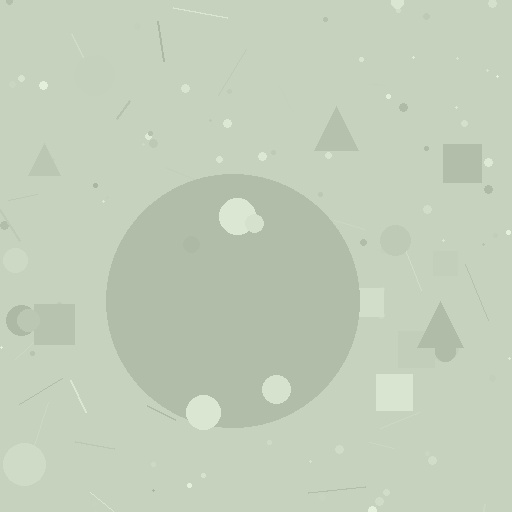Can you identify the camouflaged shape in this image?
The camouflaged shape is a circle.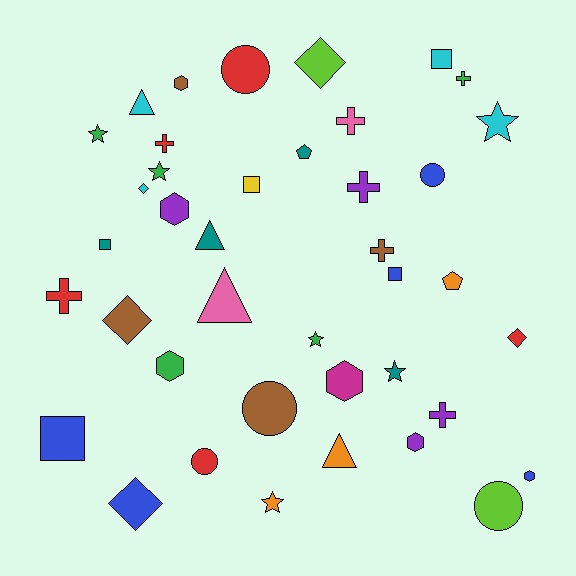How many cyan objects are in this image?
There are 4 cyan objects.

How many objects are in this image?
There are 40 objects.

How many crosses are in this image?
There are 7 crosses.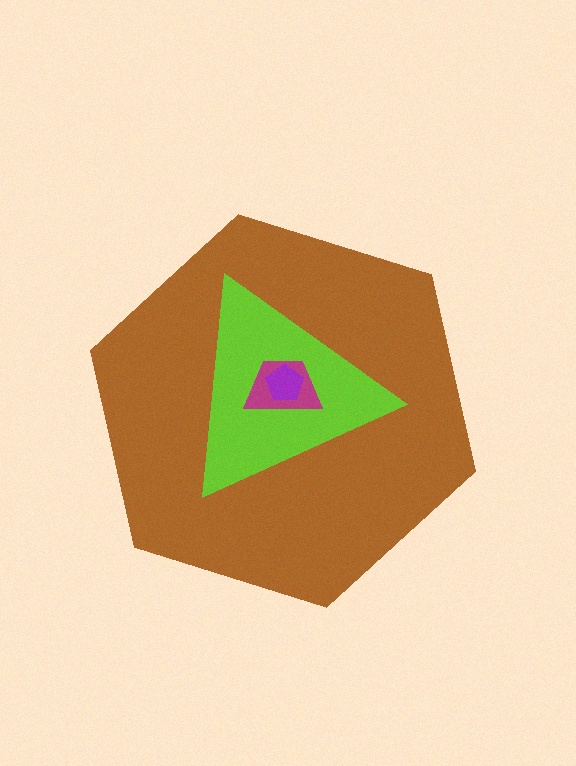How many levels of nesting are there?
4.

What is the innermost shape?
The purple pentagon.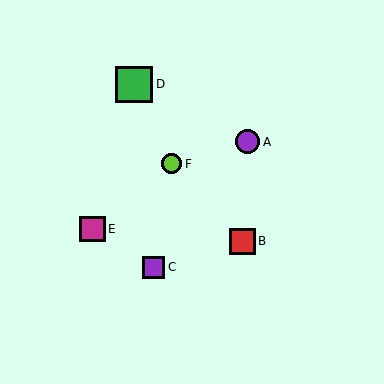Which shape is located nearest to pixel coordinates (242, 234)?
The red square (labeled B) at (242, 241) is nearest to that location.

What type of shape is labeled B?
Shape B is a red square.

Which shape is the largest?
The green square (labeled D) is the largest.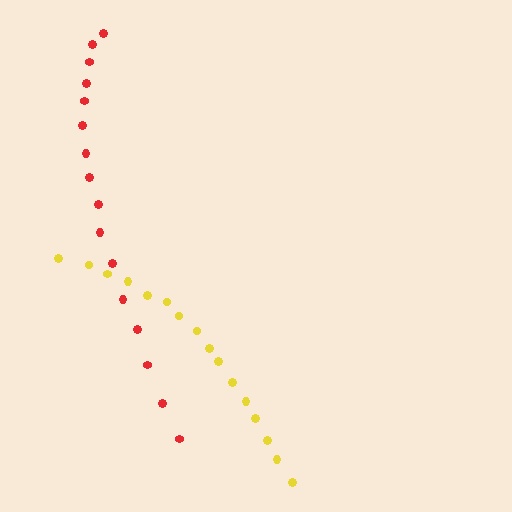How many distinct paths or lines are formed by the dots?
There are 2 distinct paths.